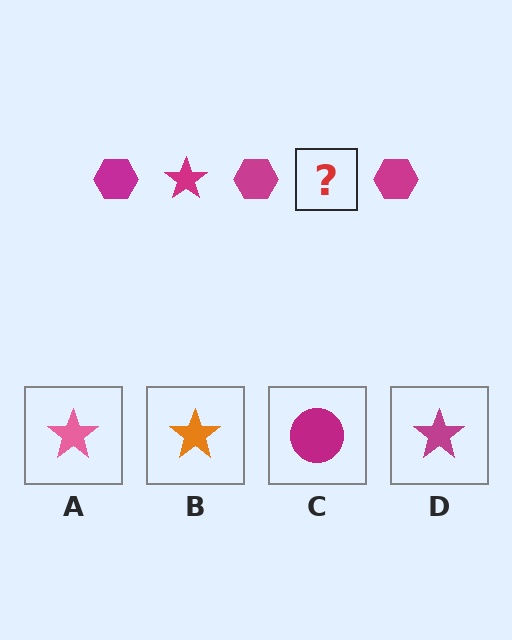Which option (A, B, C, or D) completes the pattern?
D.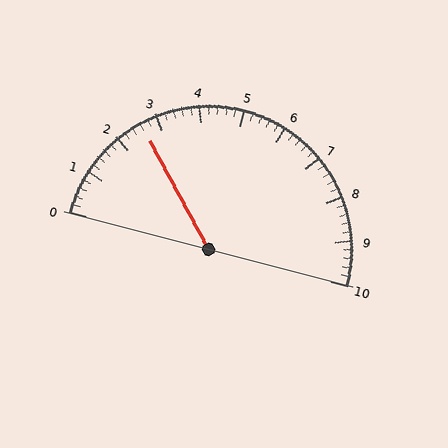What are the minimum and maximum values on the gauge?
The gauge ranges from 0 to 10.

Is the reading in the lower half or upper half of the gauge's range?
The reading is in the lower half of the range (0 to 10).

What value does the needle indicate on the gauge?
The needle indicates approximately 2.6.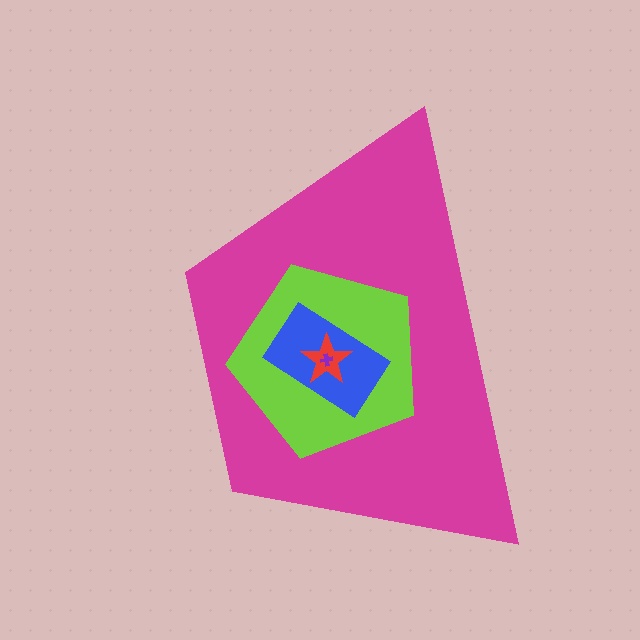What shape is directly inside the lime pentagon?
The blue rectangle.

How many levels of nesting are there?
5.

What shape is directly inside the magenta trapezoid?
The lime pentagon.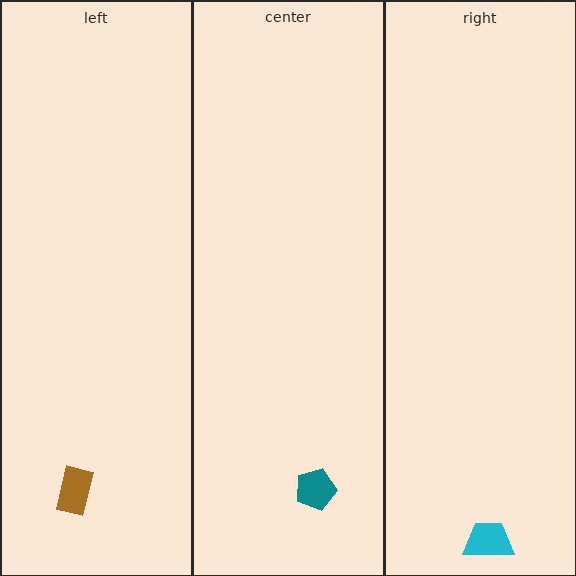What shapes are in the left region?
The brown rectangle.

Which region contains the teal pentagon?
The center region.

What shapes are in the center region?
The teal pentagon.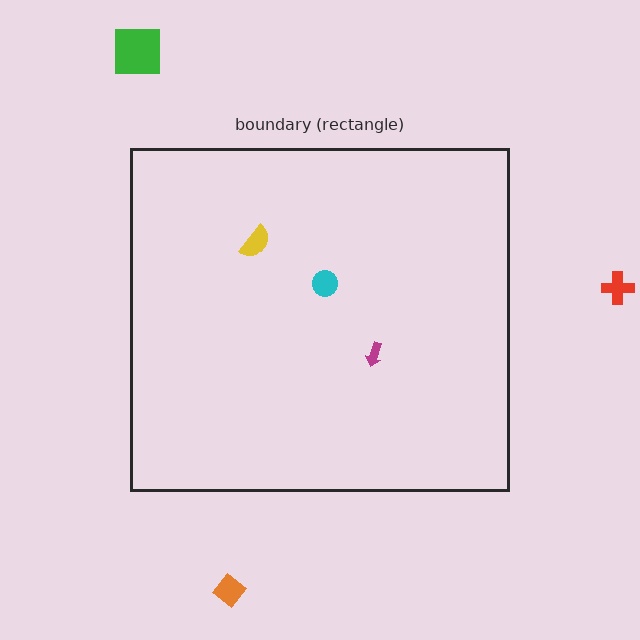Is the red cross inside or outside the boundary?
Outside.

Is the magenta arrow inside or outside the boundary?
Inside.